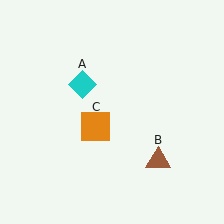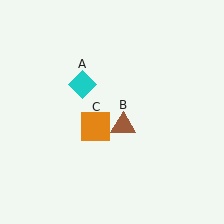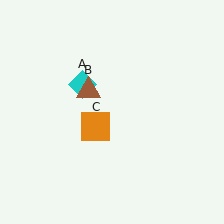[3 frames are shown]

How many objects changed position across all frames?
1 object changed position: brown triangle (object B).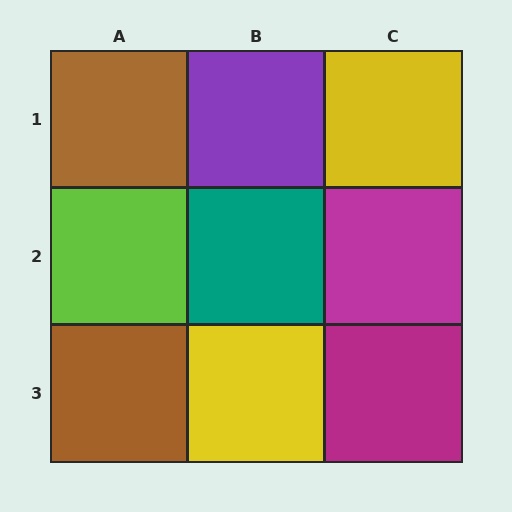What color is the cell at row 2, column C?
Magenta.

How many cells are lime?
1 cell is lime.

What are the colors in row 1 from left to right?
Brown, purple, yellow.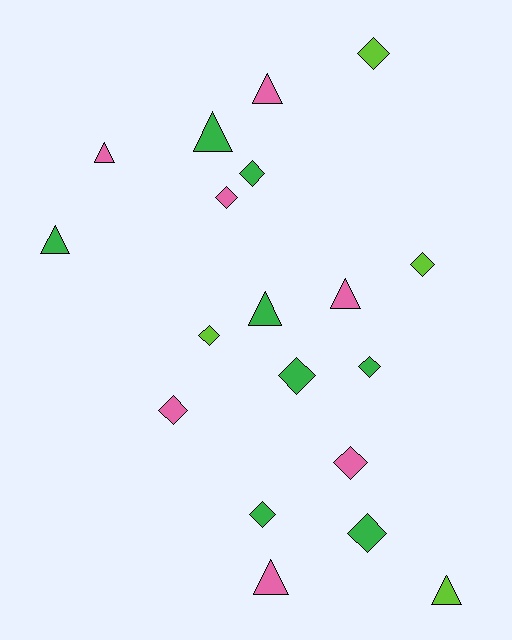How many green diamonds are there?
There are 5 green diamonds.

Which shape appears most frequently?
Diamond, with 11 objects.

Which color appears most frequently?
Green, with 8 objects.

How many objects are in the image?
There are 19 objects.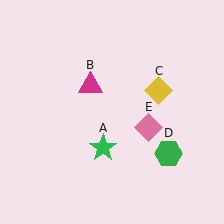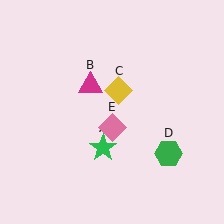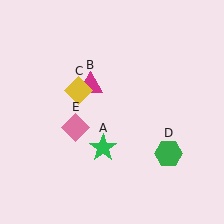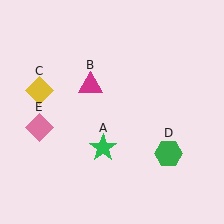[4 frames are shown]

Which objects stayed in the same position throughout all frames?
Green star (object A) and magenta triangle (object B) and green hexagon (object D) remained stationary.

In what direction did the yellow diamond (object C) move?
The yellow diamond (object C) moved left.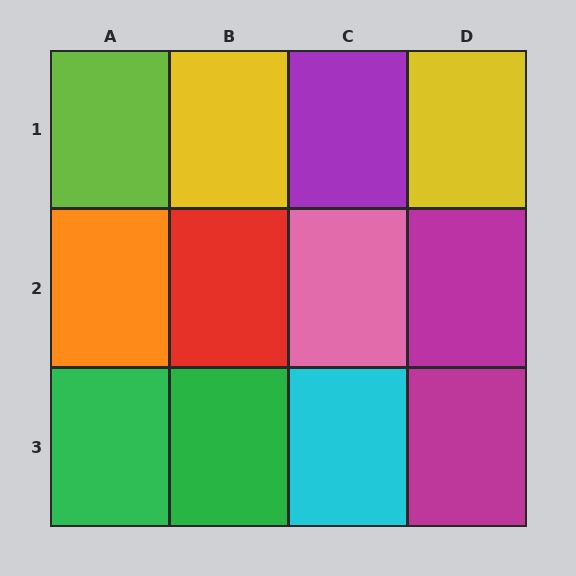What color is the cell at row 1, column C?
Purple.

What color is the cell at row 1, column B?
Yellow.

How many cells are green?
2 cells are green.